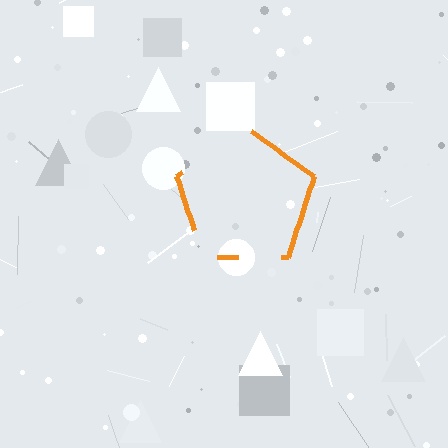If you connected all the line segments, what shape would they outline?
They would outline a pentagon.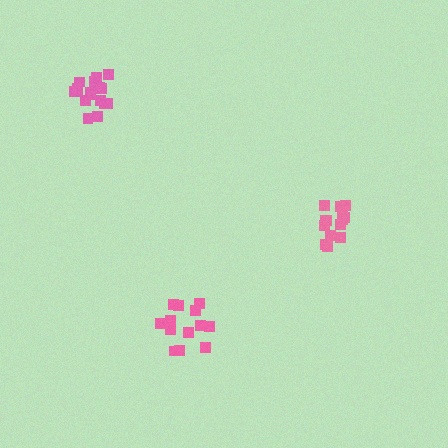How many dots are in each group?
Group 1: 15 dots, Group 2: 18 dots, Group 3: 13 dots (46 total).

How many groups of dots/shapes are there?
There are 3 groups.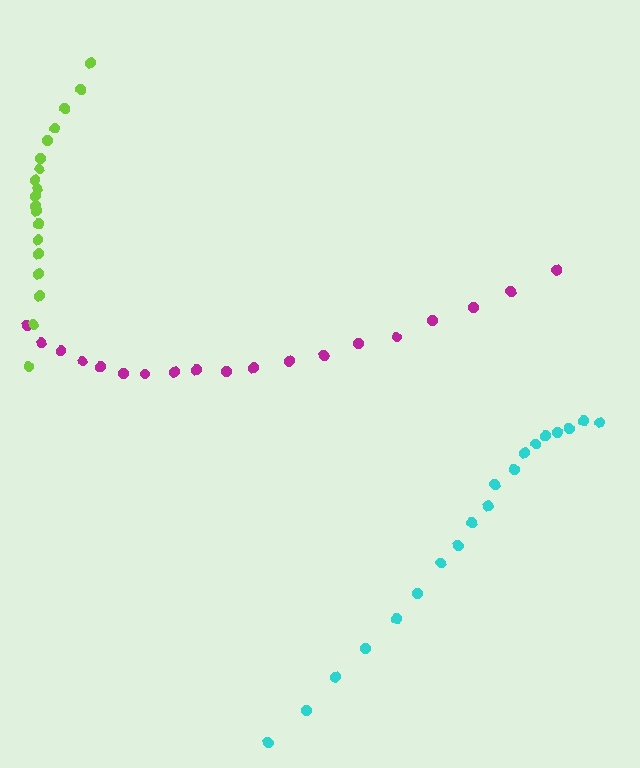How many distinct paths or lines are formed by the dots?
There are 3 distinct paths.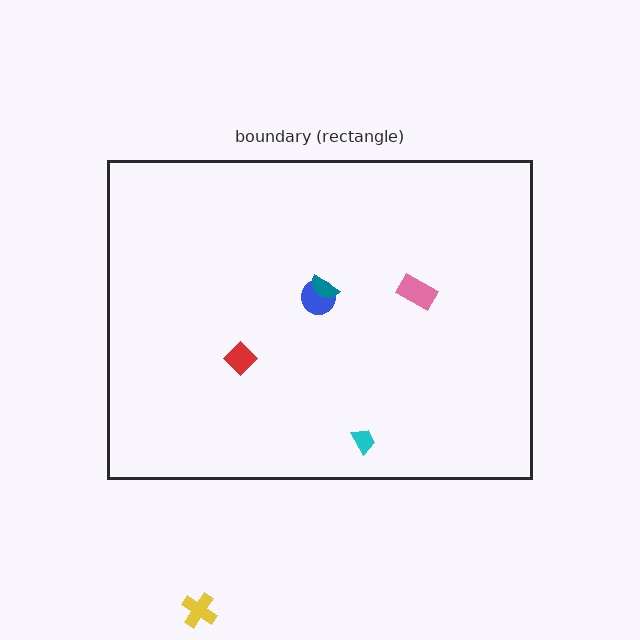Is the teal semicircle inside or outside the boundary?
Inside.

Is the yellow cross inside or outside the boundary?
Outside.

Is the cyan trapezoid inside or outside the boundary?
Inside.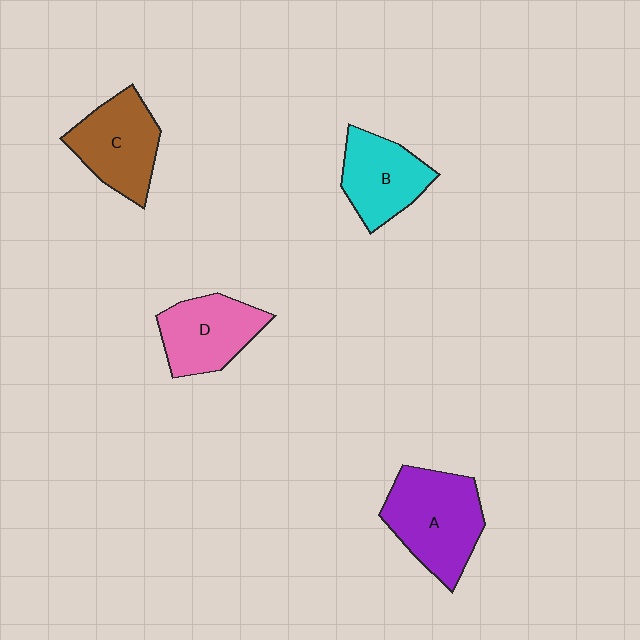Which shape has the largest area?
Shape A (purple).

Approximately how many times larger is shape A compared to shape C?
Approximately 1.2 times.